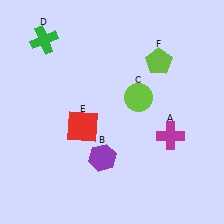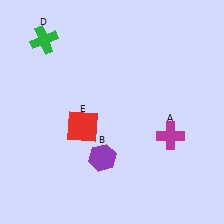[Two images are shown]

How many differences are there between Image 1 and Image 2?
There are 2 differences between the two images.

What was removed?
The lime pentagon (F), the lime circle (C) were removed in Image 2.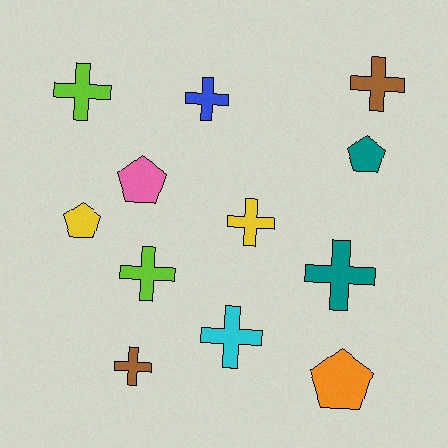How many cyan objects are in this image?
There is 1 cyan object.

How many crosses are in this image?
There are 8 crosses.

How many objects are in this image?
There are 12 objects.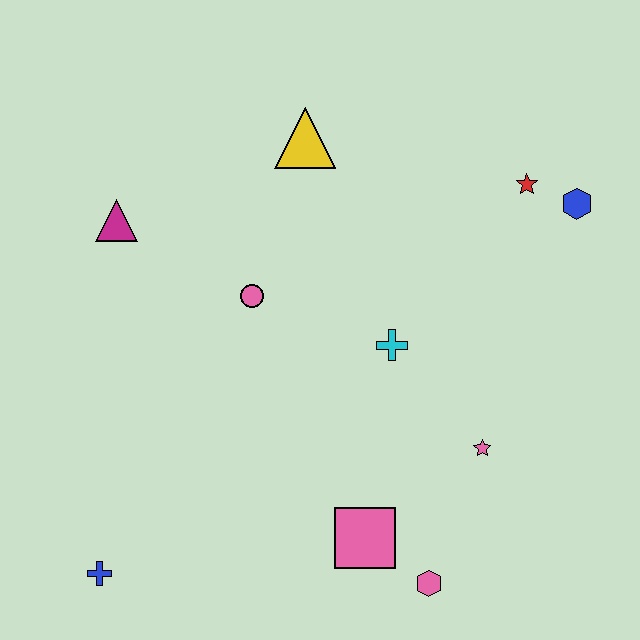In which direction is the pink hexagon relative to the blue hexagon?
The pink hexagon is below the blue hexagon.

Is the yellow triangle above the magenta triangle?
Yes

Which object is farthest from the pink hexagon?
The magenta triangle is farthest from the pink hexagon.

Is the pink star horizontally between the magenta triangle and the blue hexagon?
Yes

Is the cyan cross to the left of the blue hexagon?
Yes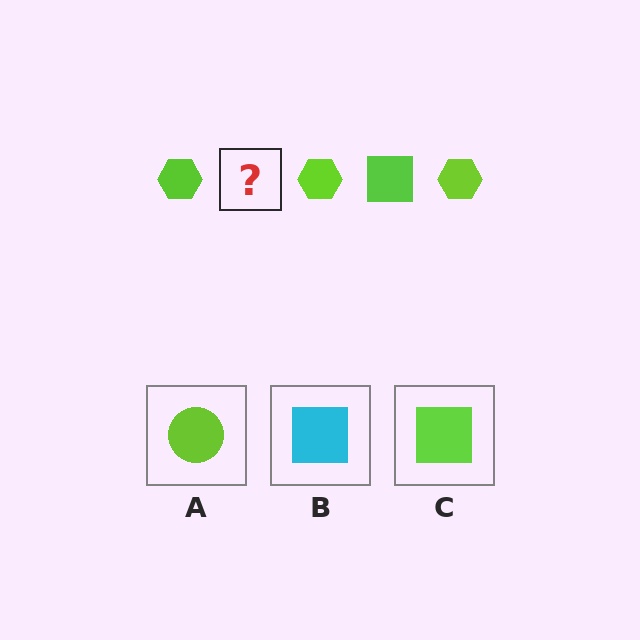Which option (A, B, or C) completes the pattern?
C.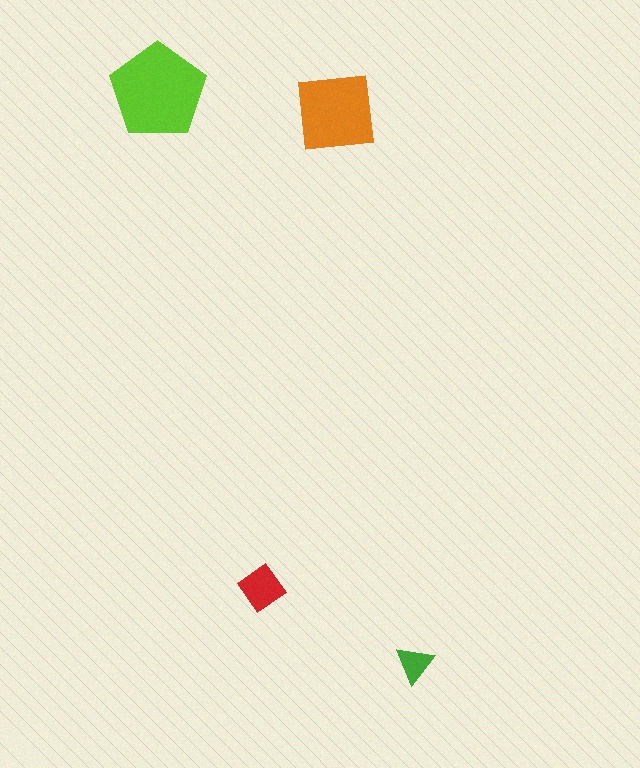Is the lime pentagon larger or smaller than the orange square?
Larger.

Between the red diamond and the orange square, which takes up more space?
The orange square.